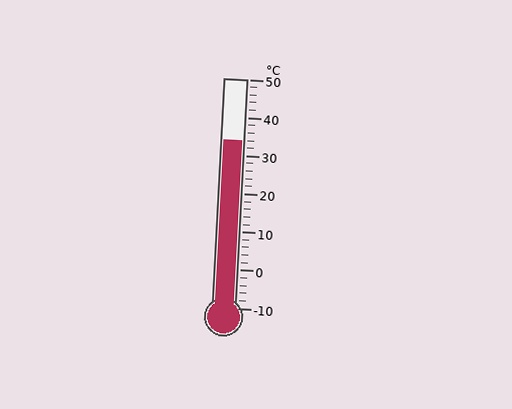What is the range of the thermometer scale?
The thermometer scale ranges from -10°C to 50°C.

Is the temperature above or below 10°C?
The temperature is above 10°C.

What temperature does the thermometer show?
The thermometer shows approximately 34°C.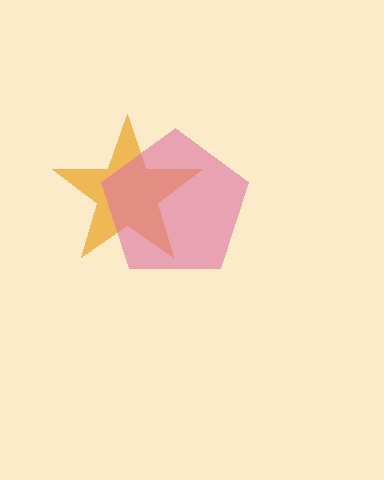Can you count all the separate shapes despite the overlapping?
Yes, there are 2 separate shapes.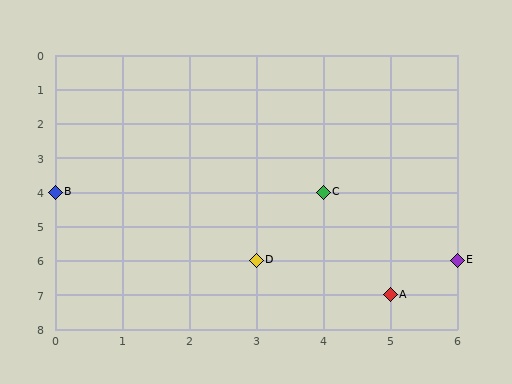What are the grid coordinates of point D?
Point D is at grid coordinates (3, 6).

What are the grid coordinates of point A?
Point A is at grid coordinates (5, 7).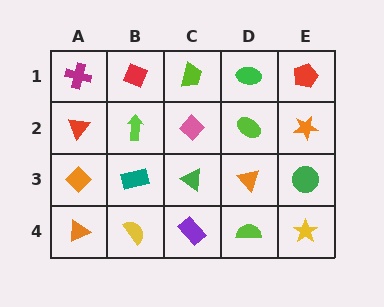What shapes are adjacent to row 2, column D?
A green ellipse (row 1, column D), an orange triangle (row 3, column D), a pink diamond (row 2, column C), an orange star (row 2, column E).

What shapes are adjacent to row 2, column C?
A lime trapezoid (row 1, column C), a green triangle (row 3, column C), a lime arrow (row 2, column B), a lime ellipse (row 2, column D).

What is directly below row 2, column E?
A green circle.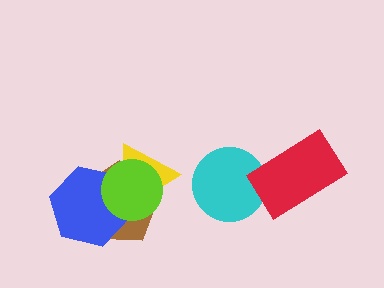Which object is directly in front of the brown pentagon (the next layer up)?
The blue hexagon is directly in front of the brown pentagon.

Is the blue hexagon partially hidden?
Yes, it is partially covered by another shape.